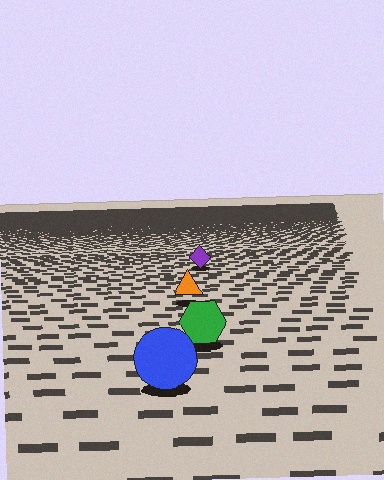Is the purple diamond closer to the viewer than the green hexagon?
No. The green hexagon is closer — you can tell from the texture gradient: the ground texture is coarser near it.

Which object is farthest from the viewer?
The purple diamond is farthest from the viewer. It appears smaller and the ground texture around it is denser.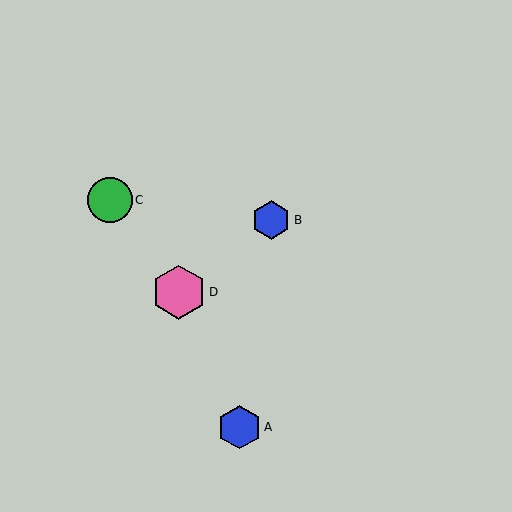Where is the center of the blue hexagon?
The center of the blue hexagon is at (271, 220).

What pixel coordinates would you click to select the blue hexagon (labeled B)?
Click at (271, 220) to select the blue hexagon B.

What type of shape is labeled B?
Shape B is a blue hexagon.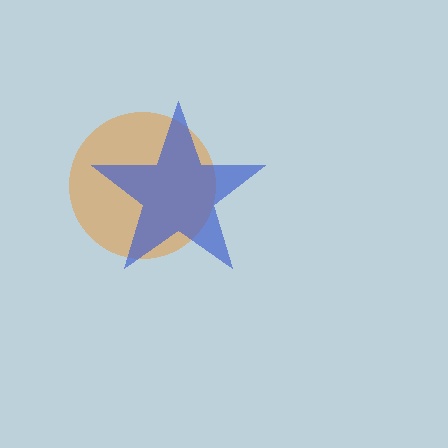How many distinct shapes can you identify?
There are 2 distinct shapes: an orange circle, a blue star.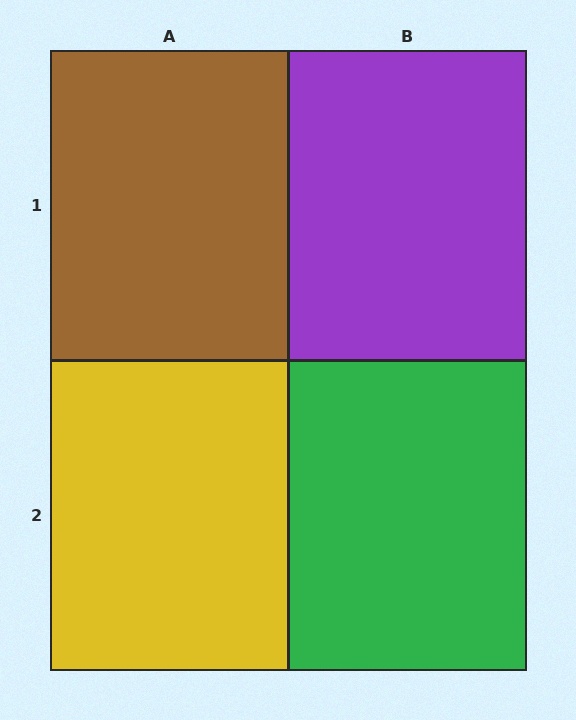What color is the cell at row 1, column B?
Purple.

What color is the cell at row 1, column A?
Brown.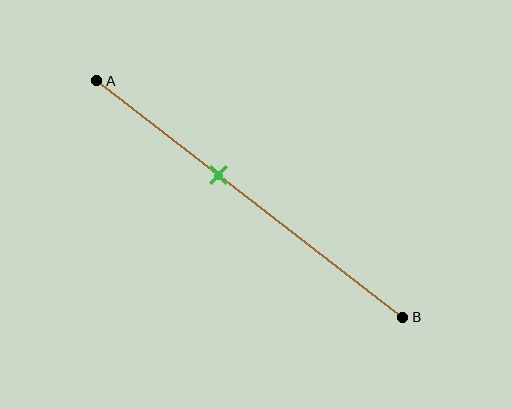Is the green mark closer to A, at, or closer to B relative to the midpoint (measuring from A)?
The green mark is closer to point A than the midpoint of segment AB.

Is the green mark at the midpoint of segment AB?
No, the mark is at about 40% from A, not at the 50% midpoint.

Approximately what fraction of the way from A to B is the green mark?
The green mark is approximately 40% of the way from A to B.